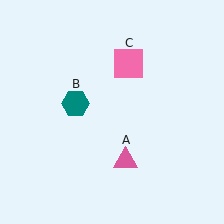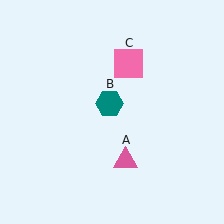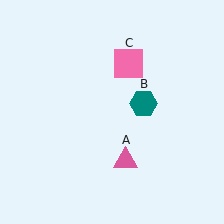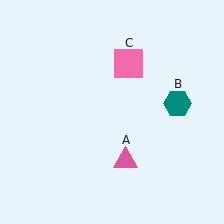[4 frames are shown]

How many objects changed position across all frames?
1 object changed position: teal hexagon (object B).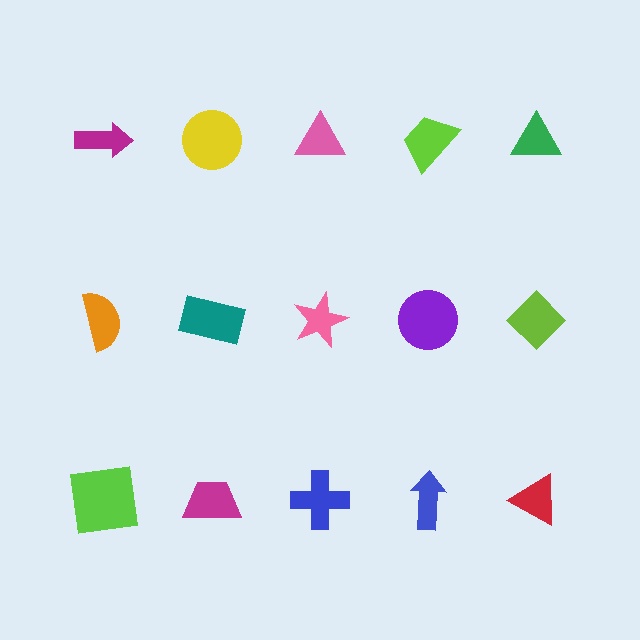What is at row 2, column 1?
An orange semicircle.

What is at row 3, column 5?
A red triangle.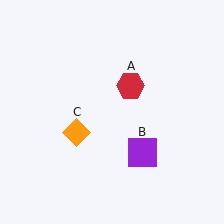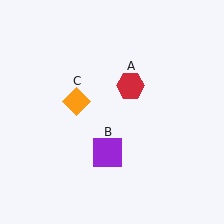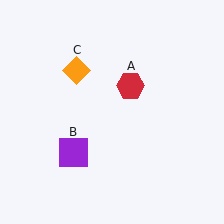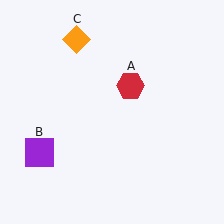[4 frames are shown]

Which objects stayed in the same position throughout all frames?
Red hexagon (object A) remained stationary.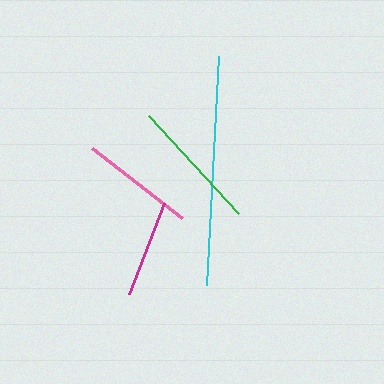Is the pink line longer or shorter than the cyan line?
The cyan line is longer than the pink line.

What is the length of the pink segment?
The pink segment is approximately 113 pixels long.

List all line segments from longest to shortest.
From longest to shortest: cyan, green, pink, magenta.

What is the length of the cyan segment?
The cyan segment is approximately 229 pixels long.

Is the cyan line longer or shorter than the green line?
The cyan line is longer than the green line.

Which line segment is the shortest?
The magenta line is the shortest at approximately 97 pixels.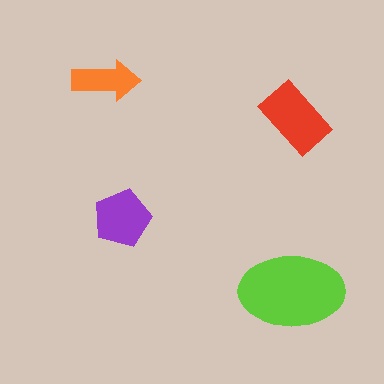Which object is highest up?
The orange arrow is topmost.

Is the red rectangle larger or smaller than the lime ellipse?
Smaller.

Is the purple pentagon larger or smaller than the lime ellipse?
Smaller.